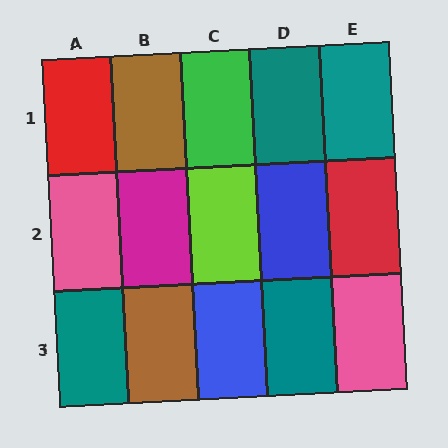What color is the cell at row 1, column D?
Teal.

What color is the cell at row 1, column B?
Brown.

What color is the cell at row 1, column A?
Red.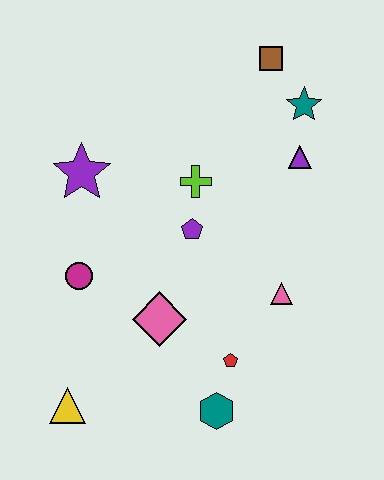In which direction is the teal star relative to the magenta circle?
The teal star is to the right of the magenta circle.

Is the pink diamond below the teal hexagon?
No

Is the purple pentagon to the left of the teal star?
Yes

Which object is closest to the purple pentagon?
The lime cross is closest to the purple pentagon.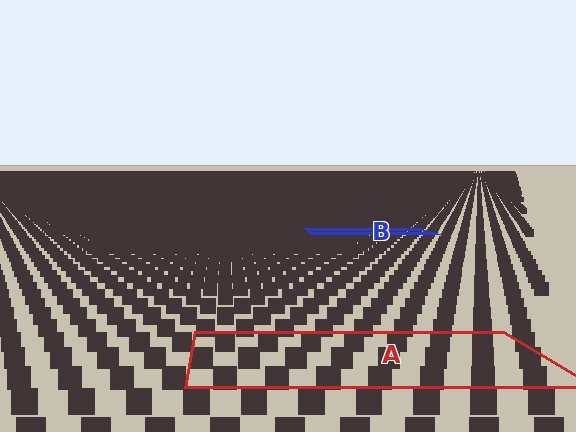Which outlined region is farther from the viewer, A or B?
Region B is farther from the viewer — the texture elements inside it appear smaller and more densely packed.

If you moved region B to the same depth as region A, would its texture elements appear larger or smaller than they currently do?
They would appear larger. At a closer depth, the same texture elements are projected at a bigger on-screen size.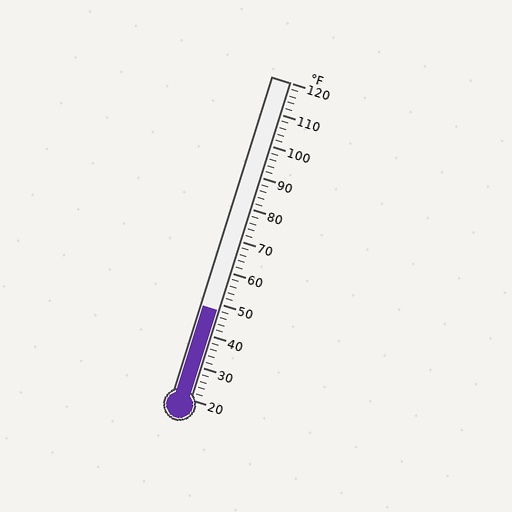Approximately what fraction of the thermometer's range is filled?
The thermometer is filled to approximately 30% of its range.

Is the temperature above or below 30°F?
The temperature is above 30°F.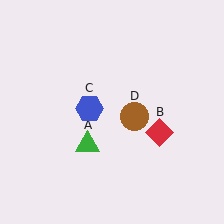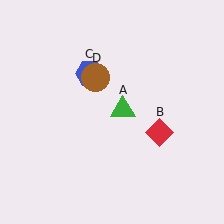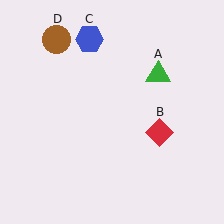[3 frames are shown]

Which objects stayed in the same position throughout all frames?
Red diamond (object B) remained stationary.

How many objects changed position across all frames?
3 objects changed position: green triangle (object A), blue hexagon (object C), brown circle (object D).